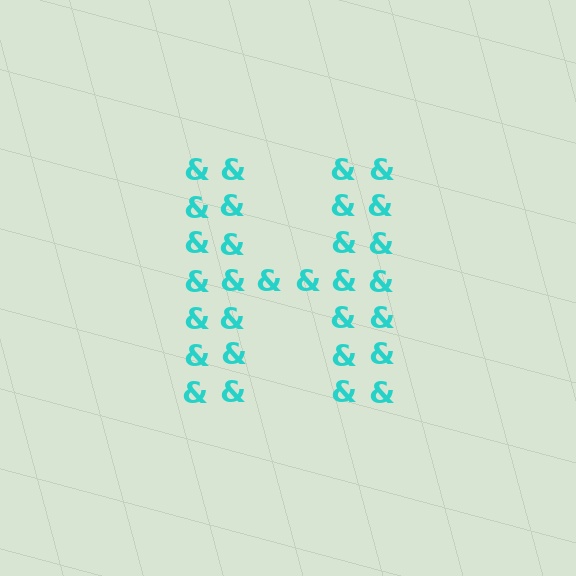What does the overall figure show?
The overall figure shows the letter H.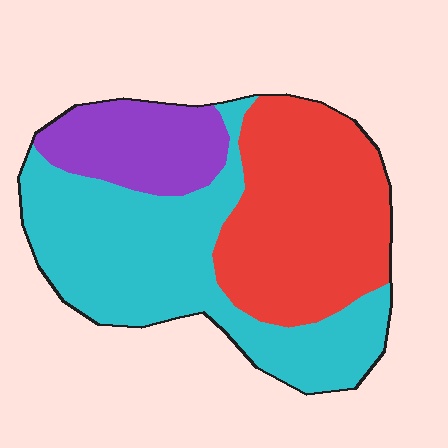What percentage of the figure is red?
Red takes up about three eighths (3/8) of the figure.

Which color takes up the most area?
Cyan, at roughly 45%.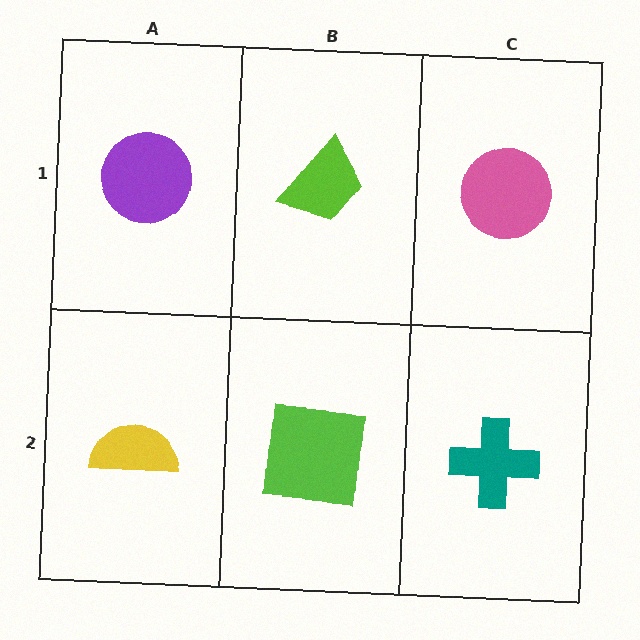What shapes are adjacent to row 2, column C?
A pink circle (row 1, column C), a lime square (row 2, column B).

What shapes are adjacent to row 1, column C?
A teal cross (row 2, column C), a lime trapezoid (row 1, column B).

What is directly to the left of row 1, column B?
A purple circle.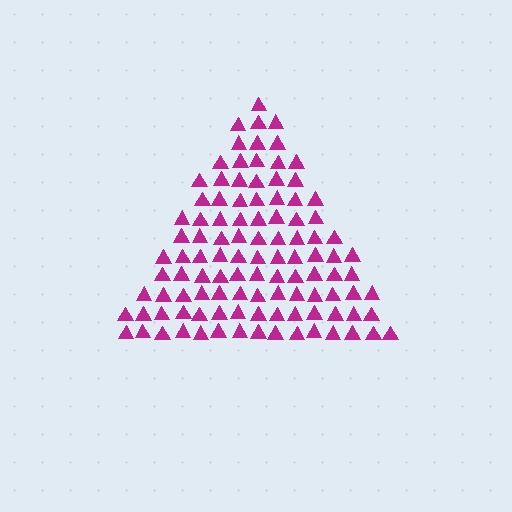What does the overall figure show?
The overall figure shows a triangle.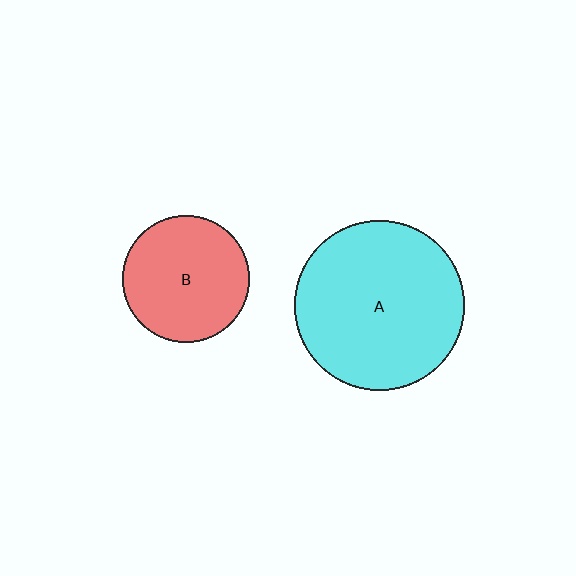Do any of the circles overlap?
No, none of the circles overlap.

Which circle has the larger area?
Circle A (cyan).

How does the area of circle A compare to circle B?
Approximately 1.8 times.